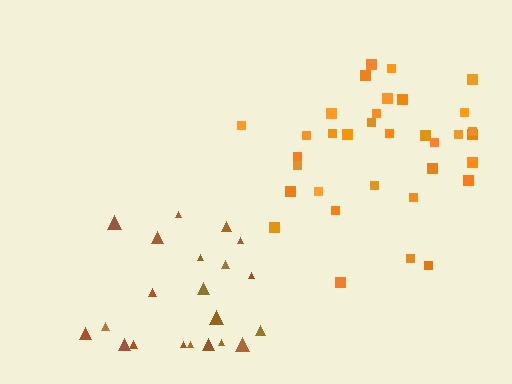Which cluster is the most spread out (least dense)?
Brown.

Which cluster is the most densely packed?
Orange.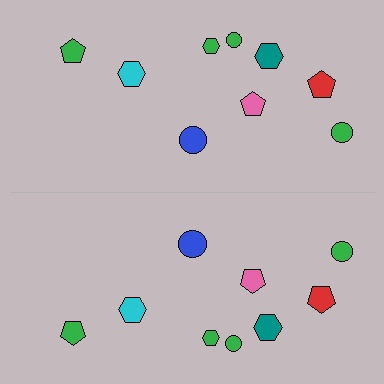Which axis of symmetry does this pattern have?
The pattern has a horizontal axis of symmetry running through the center of the image.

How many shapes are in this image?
There are 18 shapes in this image.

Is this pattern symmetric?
Yes, this pattern has bilateral (reflection) symmetry.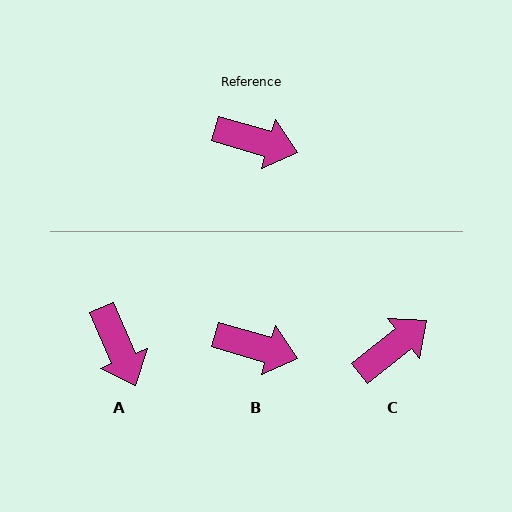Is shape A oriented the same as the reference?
No, it is off by about 50 degrees.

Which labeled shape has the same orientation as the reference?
B.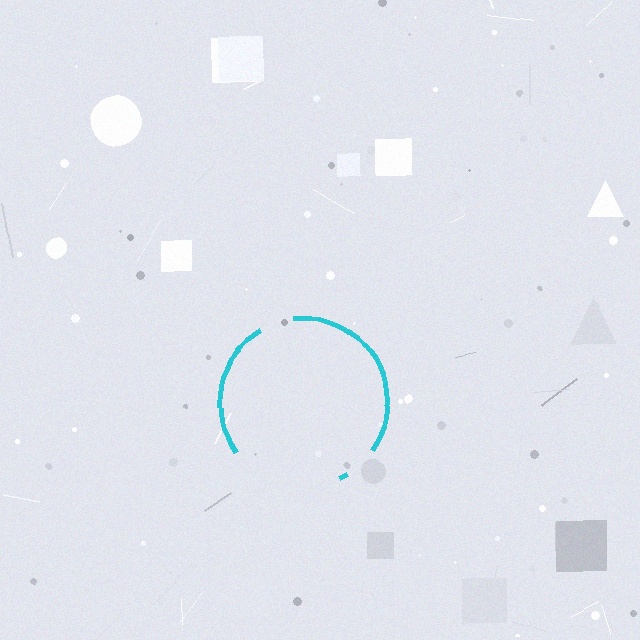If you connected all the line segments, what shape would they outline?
They would outline a circle.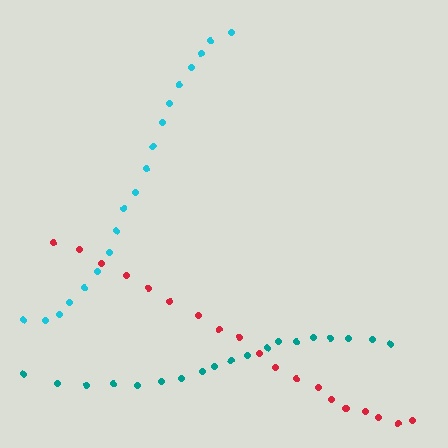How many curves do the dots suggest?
There are 3 distinct paths.